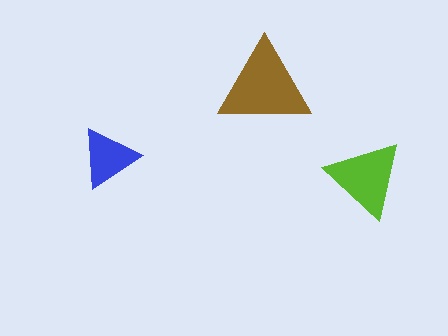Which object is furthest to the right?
The lime triangle is rightmost.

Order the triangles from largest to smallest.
the brown one, the lime one, the blue one.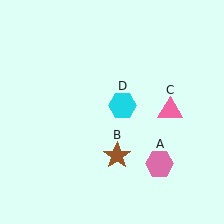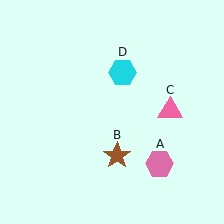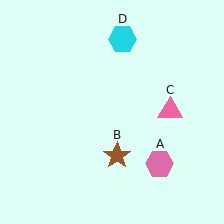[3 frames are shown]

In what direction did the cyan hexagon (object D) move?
The cyan hexagon (object D) moved up.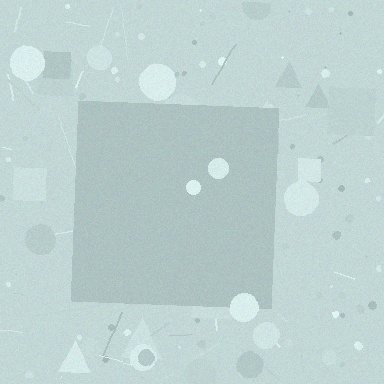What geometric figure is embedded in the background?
A square is embedded in the background.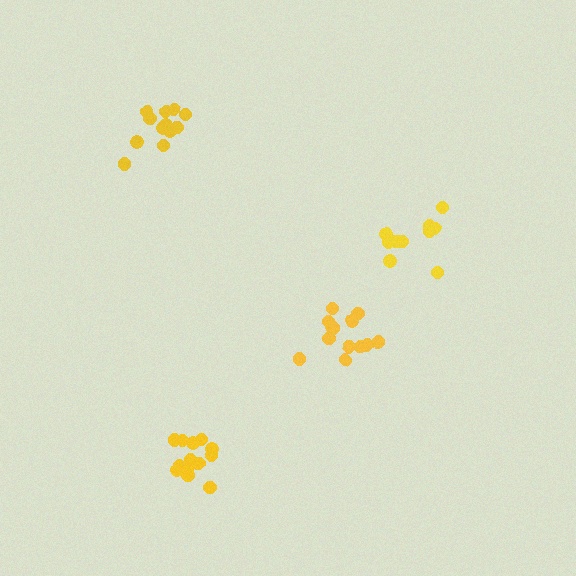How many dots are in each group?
Group 1: 11 dots, Group 2: 14 dots, Group 3: 13 dots, Group 4: 12 dots (50 total).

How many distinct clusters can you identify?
There are 4 distinct clusters.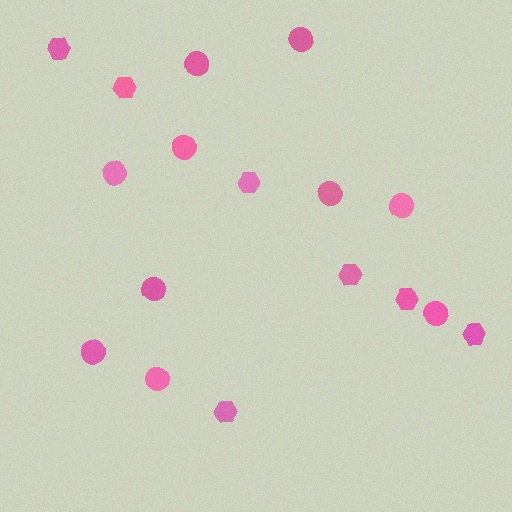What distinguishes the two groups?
There are 2 groups: one group of hexagons (7) and one group of circles (10).